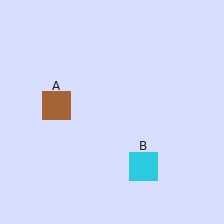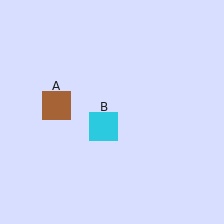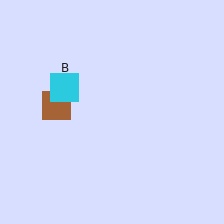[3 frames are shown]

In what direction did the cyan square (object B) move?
The cyan square (object B) moved up and to the left.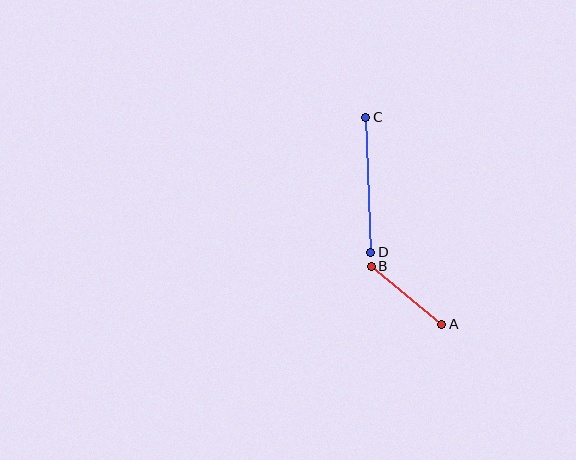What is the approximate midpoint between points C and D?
The midpoint is at approximately (368, 185) pixels.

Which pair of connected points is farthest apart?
Points C and D are farthest apart.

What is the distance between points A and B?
The distance is approximately 91 pixels.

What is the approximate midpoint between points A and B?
The midpoint is at approximately (406, 295) pixels.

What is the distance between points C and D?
The distance is approximately 135 pixels.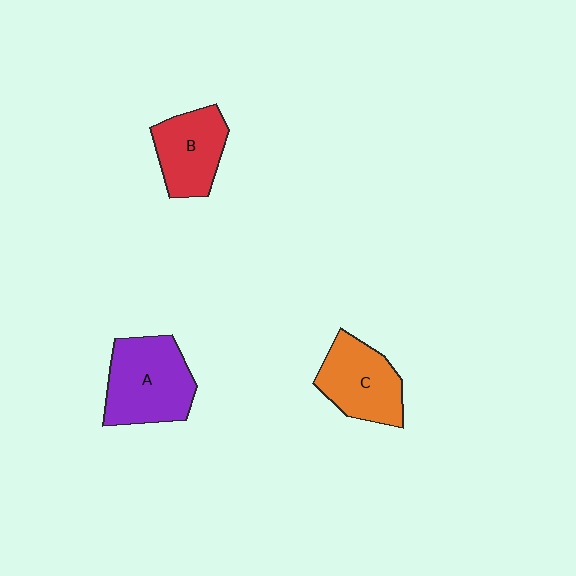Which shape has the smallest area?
Shape B (red).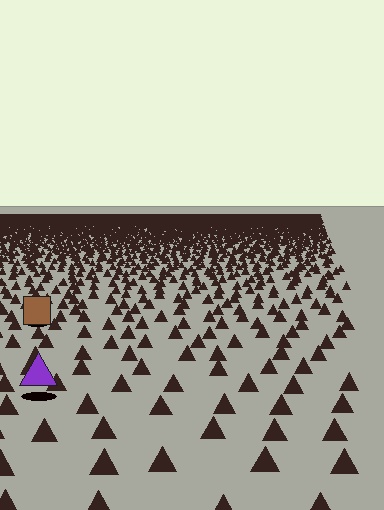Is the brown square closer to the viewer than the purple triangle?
No. The purple triangle is closer — you can tell from the texture gradient: the ground texture is coarser near it.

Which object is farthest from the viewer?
The brown square is farthest from the viewer. It appears smaller and the ground texture around it is denser.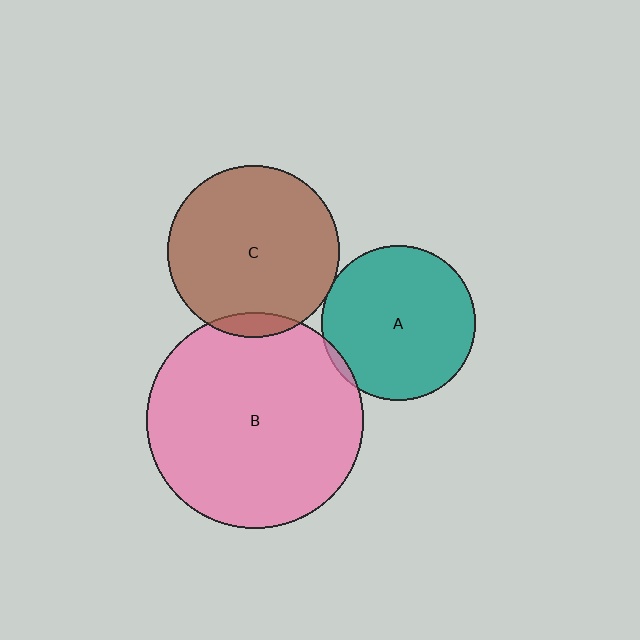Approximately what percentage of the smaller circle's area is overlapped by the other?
Approximately 5%.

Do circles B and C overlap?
Yes.